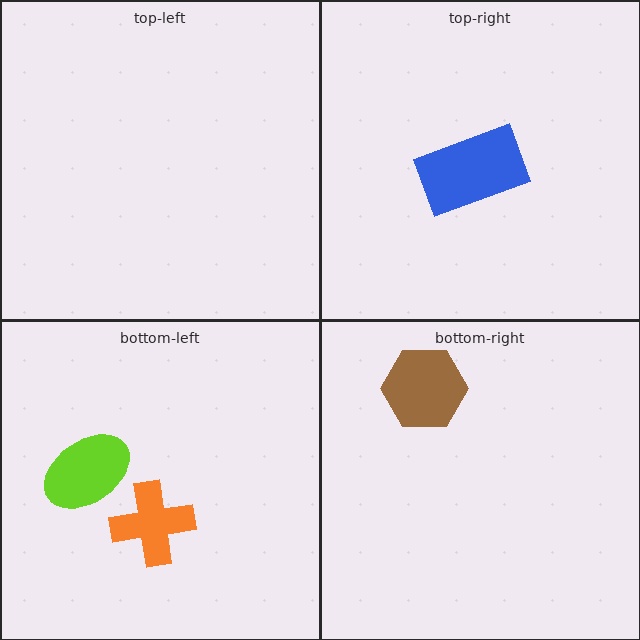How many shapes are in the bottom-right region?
1.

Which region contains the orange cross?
The bottom-left region.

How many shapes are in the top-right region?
1.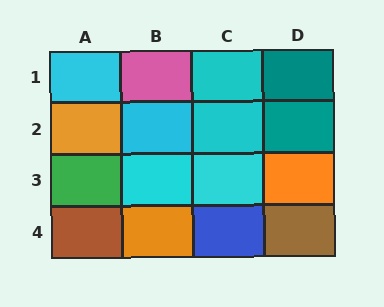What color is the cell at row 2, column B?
Cyan.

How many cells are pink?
1 cell is pink.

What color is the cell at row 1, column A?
Cyan.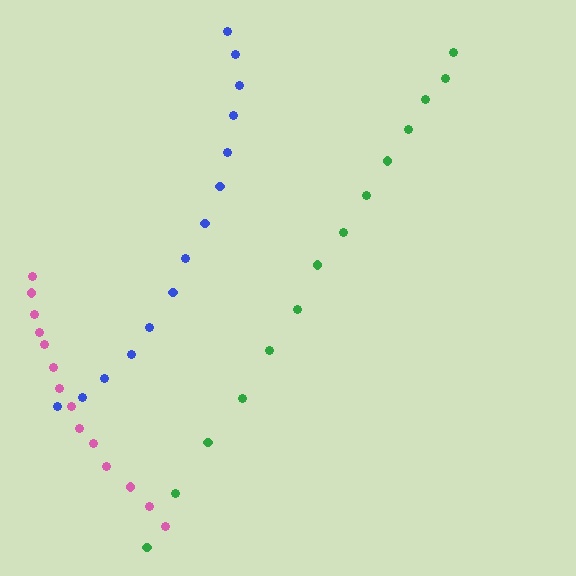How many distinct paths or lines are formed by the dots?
There are 3 distinct paths.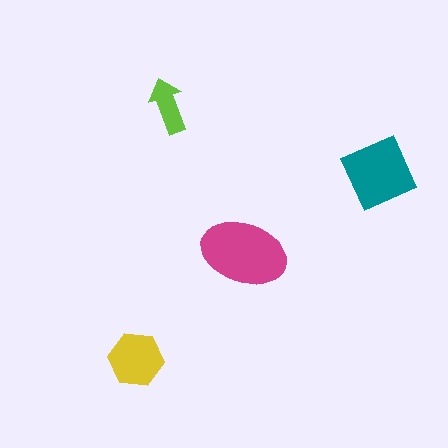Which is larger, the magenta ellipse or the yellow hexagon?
The magenta ellipse.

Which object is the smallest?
The lime arrow.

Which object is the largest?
The magenta ellipse.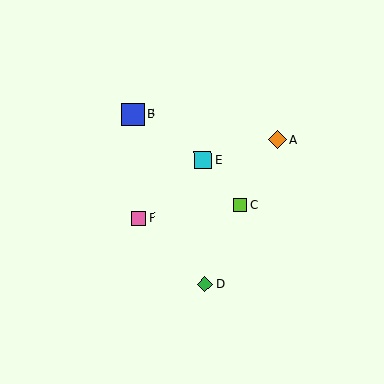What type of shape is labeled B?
Shape B is a blue square.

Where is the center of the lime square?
The center of the lime square is at (240, 205).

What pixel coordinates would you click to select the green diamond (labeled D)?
Click at (205, 284) to select the green diamond D.